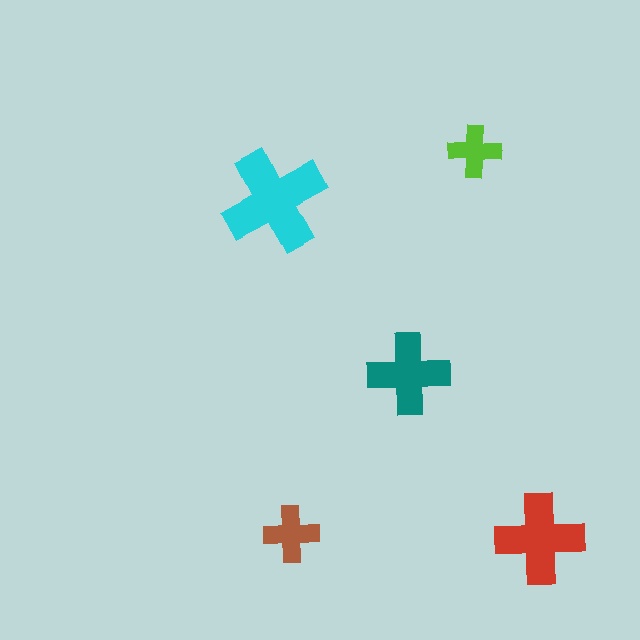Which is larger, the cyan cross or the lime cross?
The cyan one.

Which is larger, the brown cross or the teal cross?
The teal one.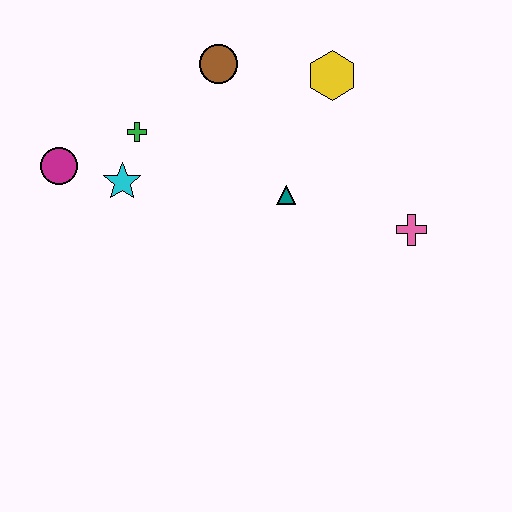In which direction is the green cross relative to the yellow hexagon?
The green cross is to the left of the yellow hexagon.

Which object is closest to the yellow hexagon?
The brown circle is closest to the yellow hexagon.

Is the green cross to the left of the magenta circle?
No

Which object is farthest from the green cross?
The pink cross is farthest from the green cross.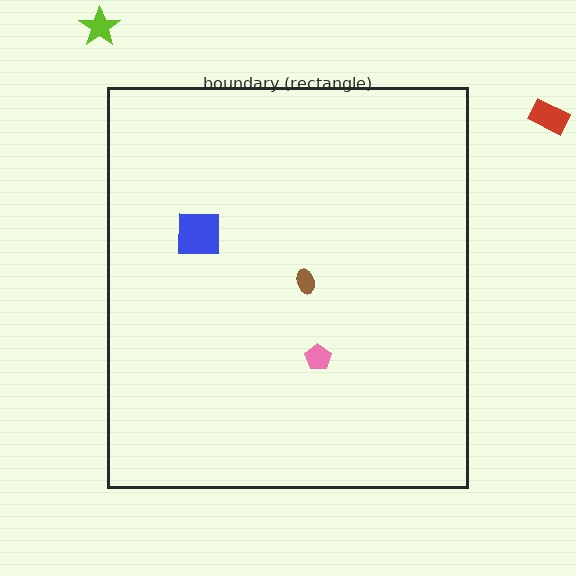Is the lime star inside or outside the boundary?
Outside.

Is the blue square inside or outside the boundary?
Inside.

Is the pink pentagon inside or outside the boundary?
Inside.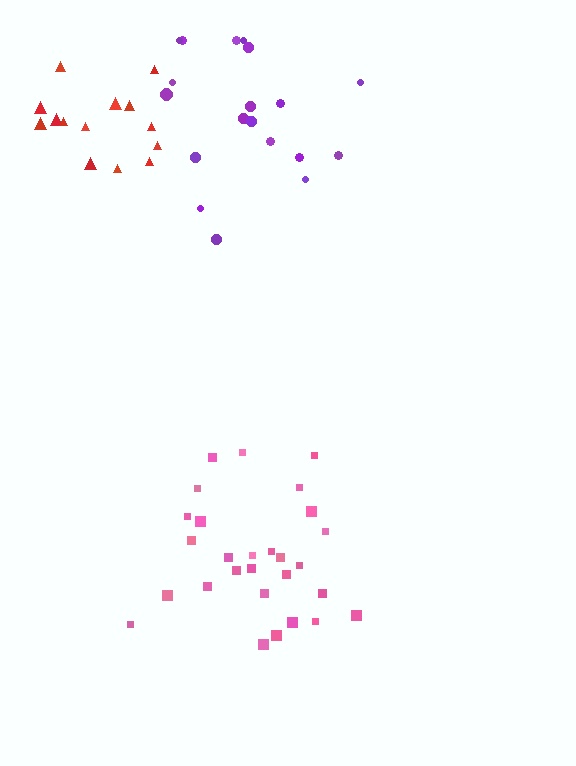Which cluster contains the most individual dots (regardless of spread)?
Pink (28).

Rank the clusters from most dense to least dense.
pink, purple, red.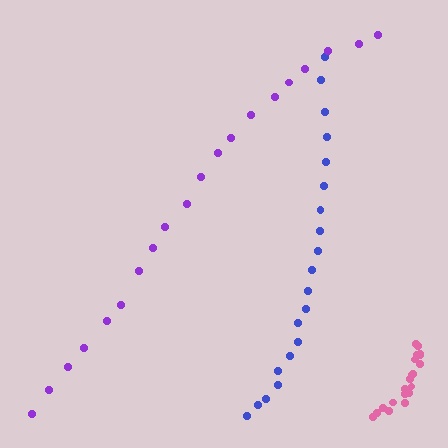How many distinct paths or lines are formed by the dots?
There are 3 distinct paths.